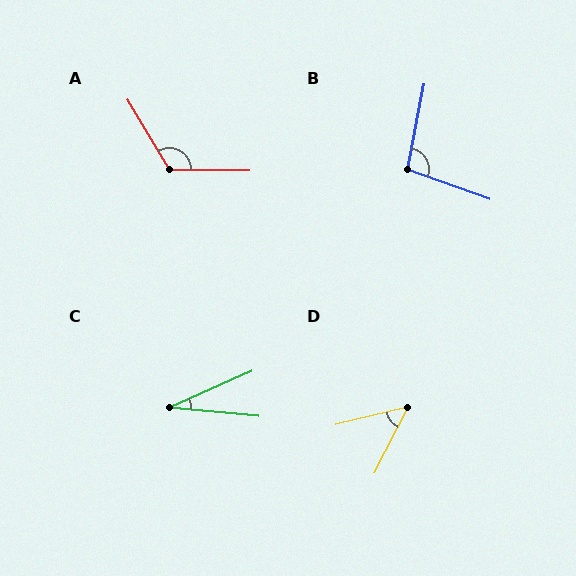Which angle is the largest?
A, at approximately 121 degrees.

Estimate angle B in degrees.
Approximately 99 degrees.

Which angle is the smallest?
C, at approximately 29 degrees.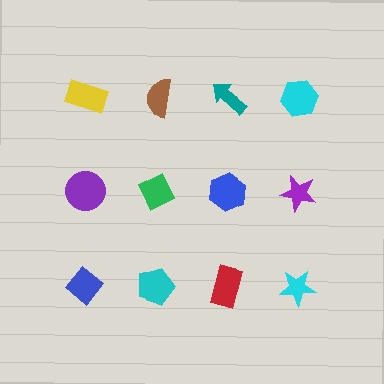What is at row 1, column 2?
A brown semicircle.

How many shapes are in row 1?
4 shapes.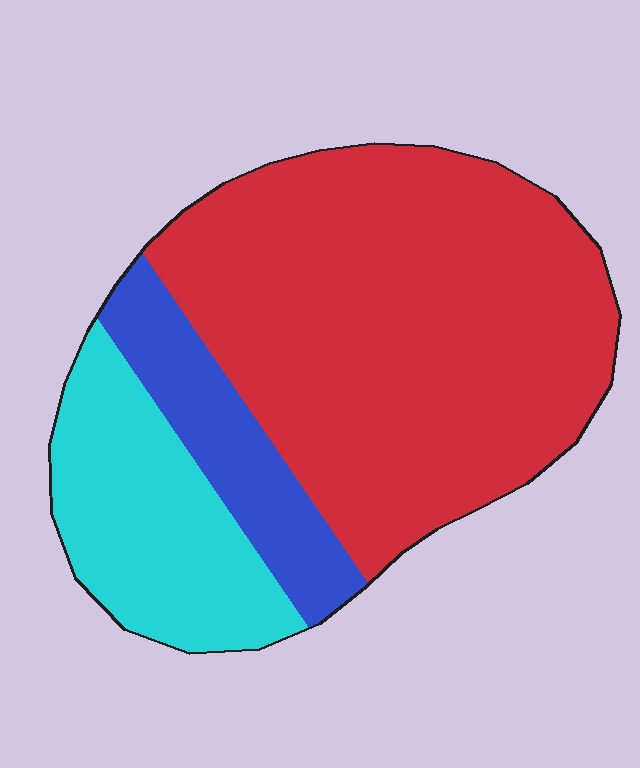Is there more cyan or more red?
Red.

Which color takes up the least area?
Blue, at roughly 15%.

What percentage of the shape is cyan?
Cyan covers roughly 20% of the shape.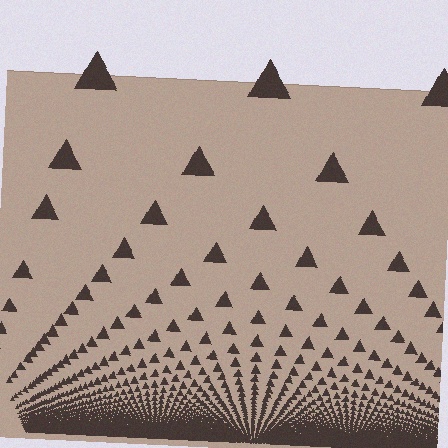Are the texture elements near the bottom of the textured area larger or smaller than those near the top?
Smaller. The gradient is inverted — elements near the bottom are smaller and denser.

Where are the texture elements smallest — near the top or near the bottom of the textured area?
Near the bottom.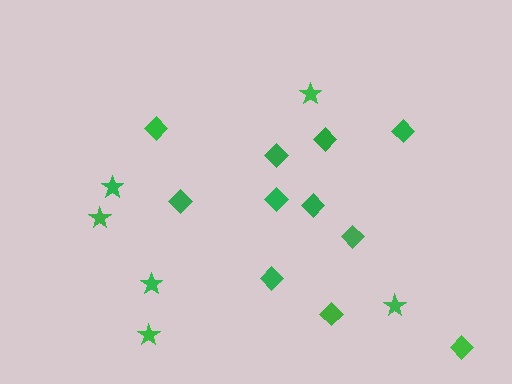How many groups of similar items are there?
There are 2 groups: one group of diamonds (11) and one group of stars (6).